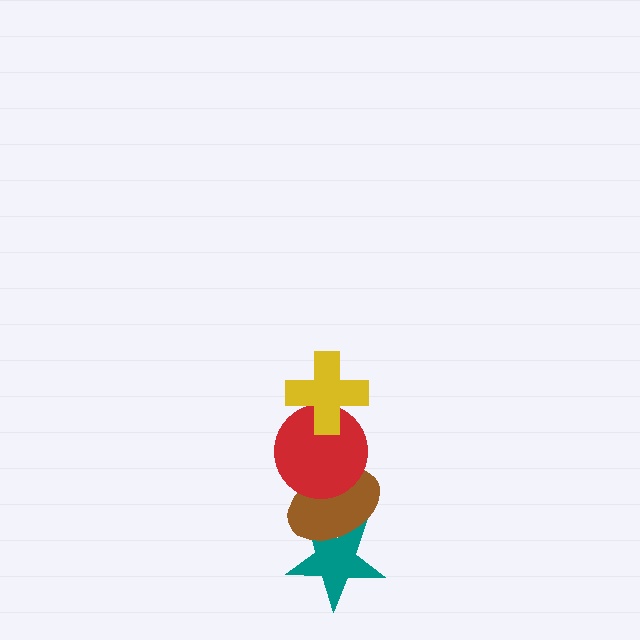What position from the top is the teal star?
The teal star is 4th from the top.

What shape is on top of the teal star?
The brown ellipse is on top of the teal star.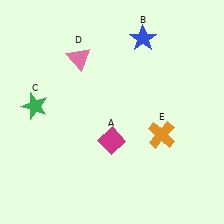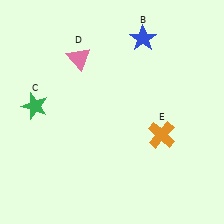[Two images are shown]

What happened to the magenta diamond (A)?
The magenta diamond (A) was removed in Image 2. It was in the bottom-left area of Image 1.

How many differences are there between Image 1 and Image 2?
There is 1 difference between the two images.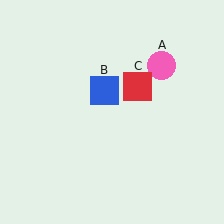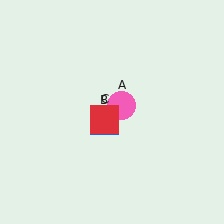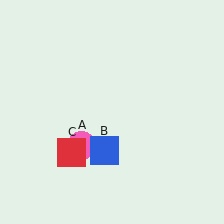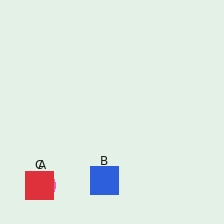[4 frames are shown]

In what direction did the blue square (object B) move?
The blue square (object B) moved down.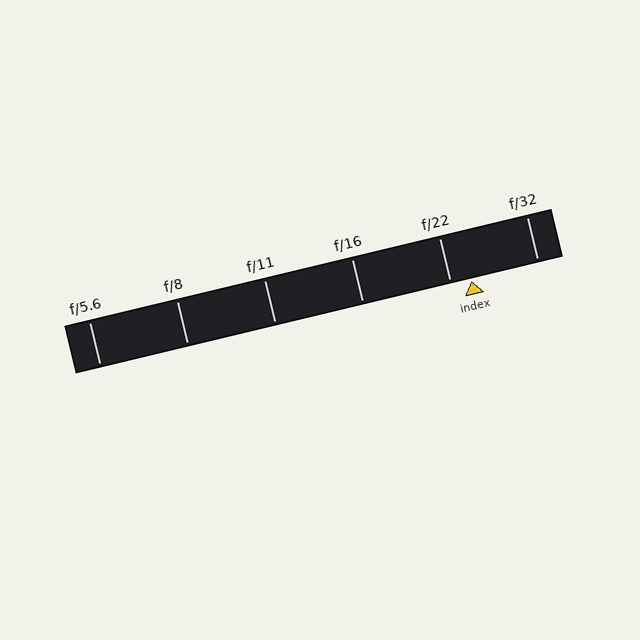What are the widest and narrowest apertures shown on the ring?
The widest aperture shown is f/5.6 and the narrowest is f/32.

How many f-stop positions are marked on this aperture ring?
There are 6 f-stop positions marked.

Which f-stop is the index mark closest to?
The index mark is closest to f/22.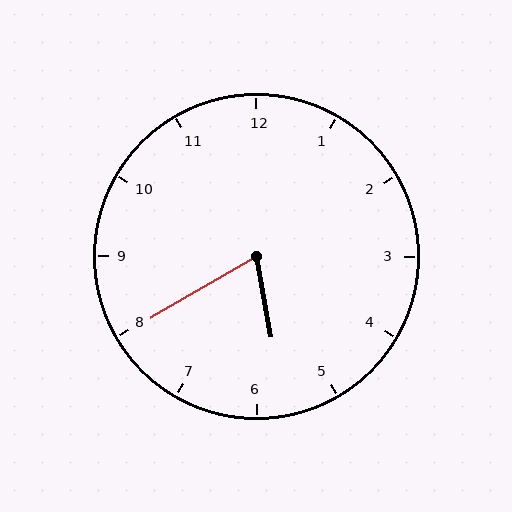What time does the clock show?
5:40.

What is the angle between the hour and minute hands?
Approximately 70 degrees.